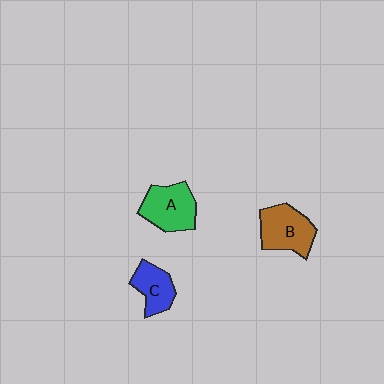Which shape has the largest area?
Shape A (green).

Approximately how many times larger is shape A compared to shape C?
Approximately 1.4 times.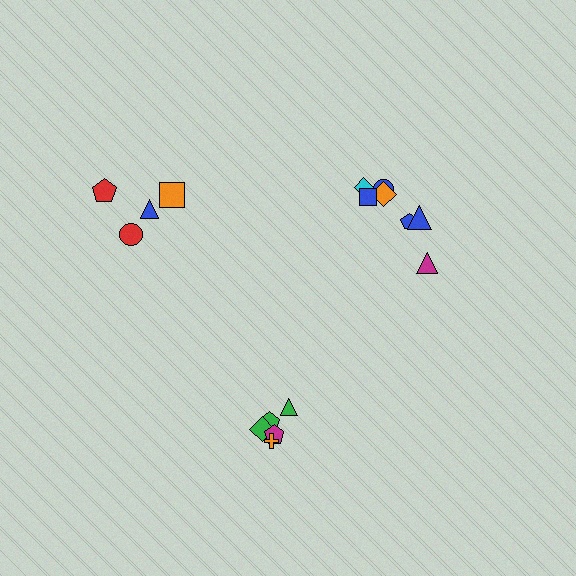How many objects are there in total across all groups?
There are 16 objects.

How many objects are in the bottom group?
There are 5 objects.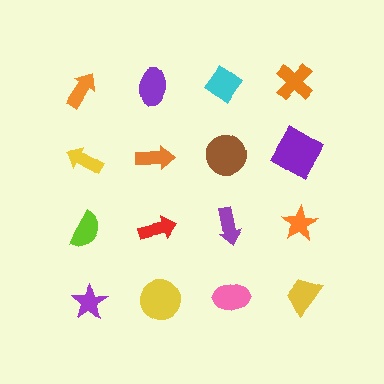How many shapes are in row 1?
4 shapes.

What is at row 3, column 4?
An orange star.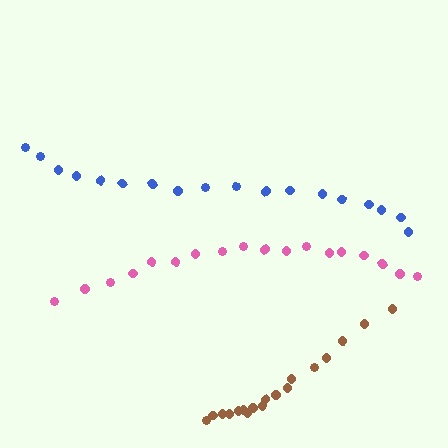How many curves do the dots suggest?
There are 3 distinct paths.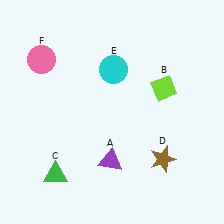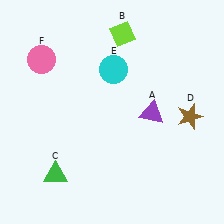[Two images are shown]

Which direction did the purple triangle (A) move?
The purple triangle (A) moved up.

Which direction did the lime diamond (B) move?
The lime diamond (B) moved up.